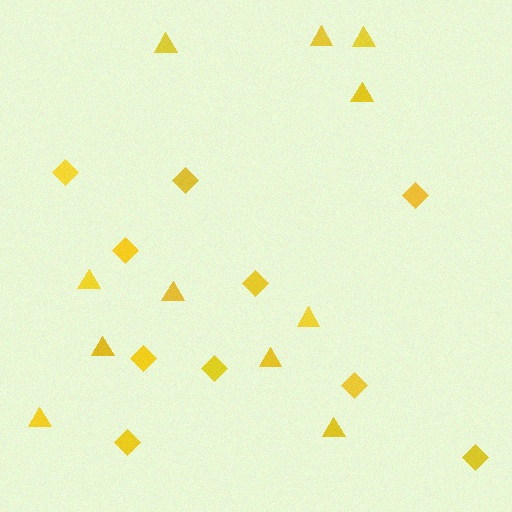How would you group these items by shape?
There are 2 groups: one group of triangles (11) and one group of diamonds (10).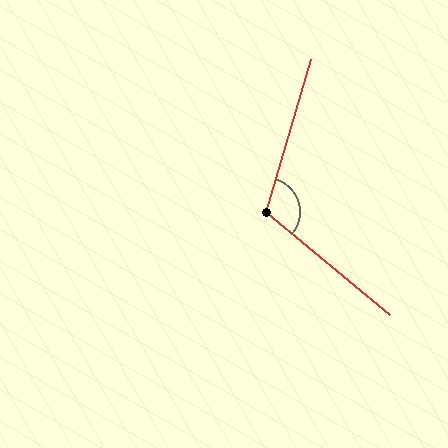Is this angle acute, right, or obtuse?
It is obtuse.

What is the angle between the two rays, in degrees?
Approximately 113 degrees.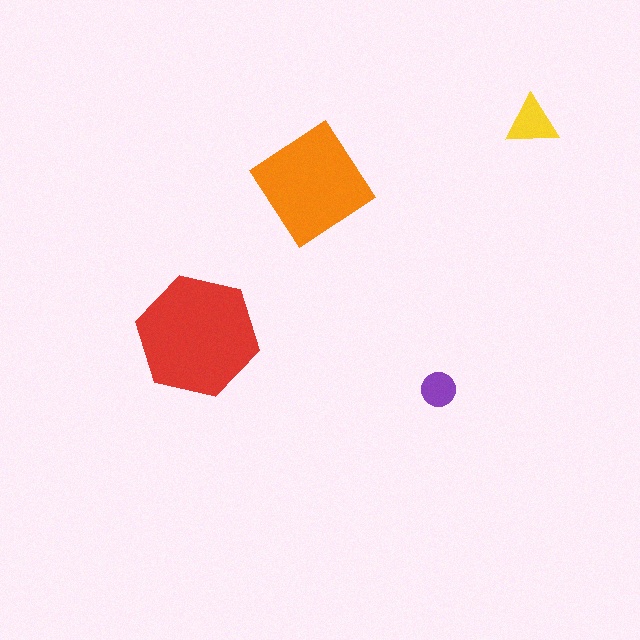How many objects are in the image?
There are 4 objects in the image.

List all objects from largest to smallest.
The red hexagon, the orange diamond, the yellow triangle, the purple circle.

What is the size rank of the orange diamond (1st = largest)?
2nd.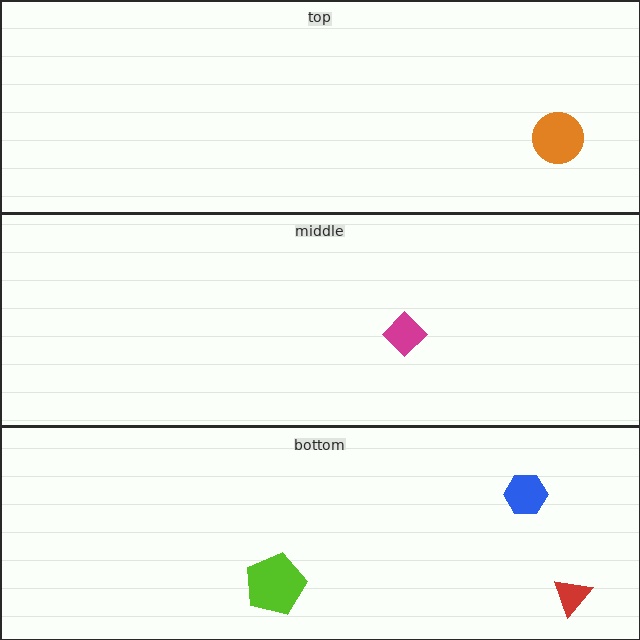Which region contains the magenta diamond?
The middle region.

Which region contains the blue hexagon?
The bottom region.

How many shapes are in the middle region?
1.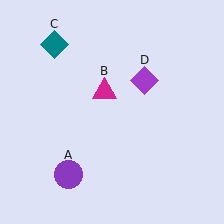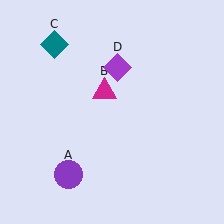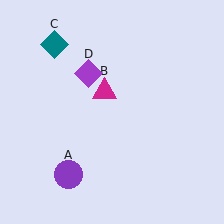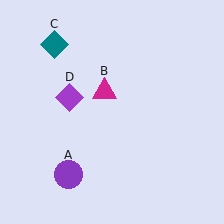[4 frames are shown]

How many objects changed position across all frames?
1 object changed position: purple diamond (object D).